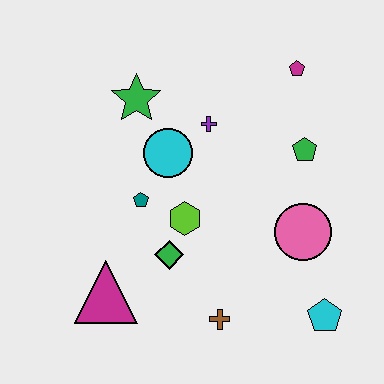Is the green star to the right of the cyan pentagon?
No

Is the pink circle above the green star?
No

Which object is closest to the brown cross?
The green diamond is closest to the brown cross.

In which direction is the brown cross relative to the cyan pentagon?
The brown cross is to the left of the cyan pentagon.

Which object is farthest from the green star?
The cyan pentagon is farthest from the green star.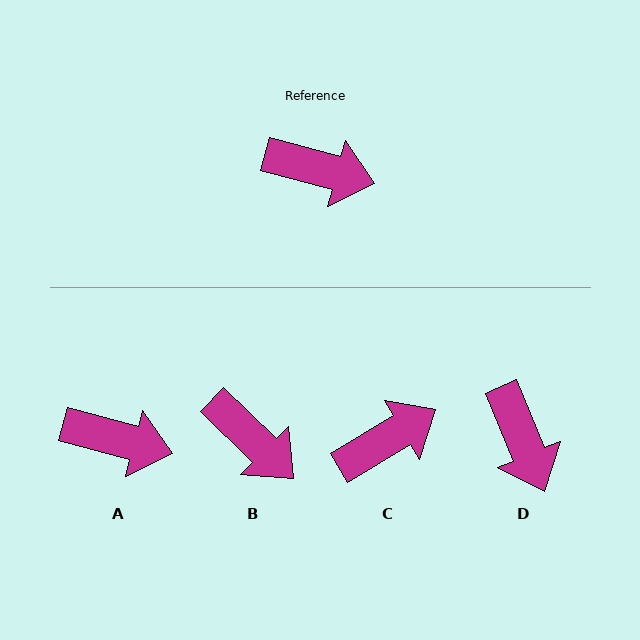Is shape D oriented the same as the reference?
No, it is off by about 52 degrees.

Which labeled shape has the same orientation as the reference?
A.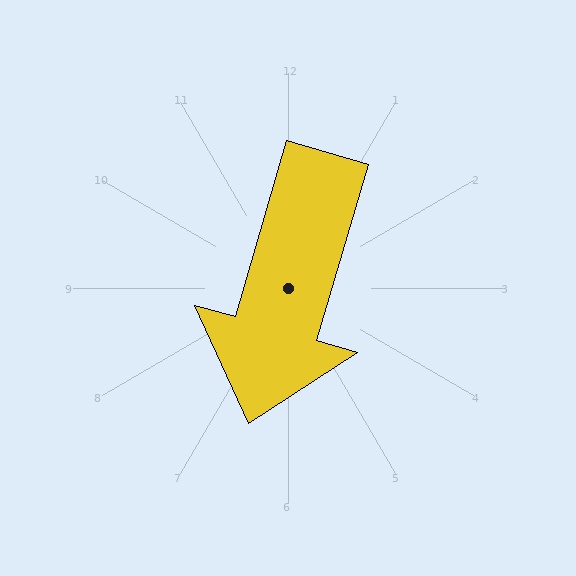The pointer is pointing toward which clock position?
Roughly 7 o'clock.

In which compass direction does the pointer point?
South.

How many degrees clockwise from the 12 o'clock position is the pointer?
Approximately 196 degrees.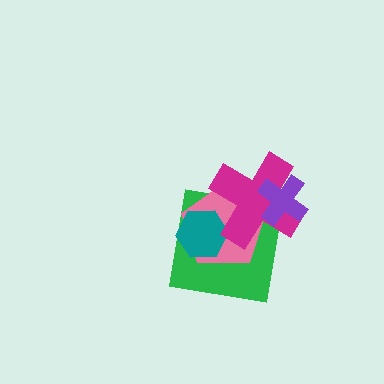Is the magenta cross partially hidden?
Yes, it is partially covered by another shape.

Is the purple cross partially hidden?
No, no other shape covers it.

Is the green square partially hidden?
Yes, it is partially covered by another shape.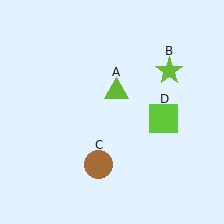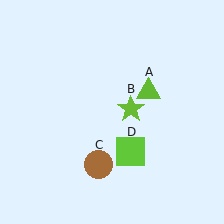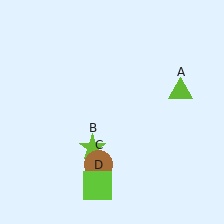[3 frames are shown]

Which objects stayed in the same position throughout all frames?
Brown circle (object C) remained stationary.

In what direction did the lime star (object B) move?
The lime star (object B) moved down and to the left.